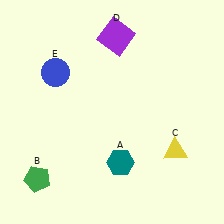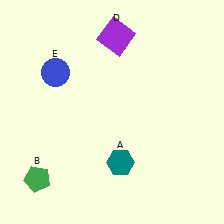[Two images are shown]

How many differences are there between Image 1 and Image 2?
There is 1 difference between the two images.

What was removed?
The yellow triangle (C) was removed in Image 2.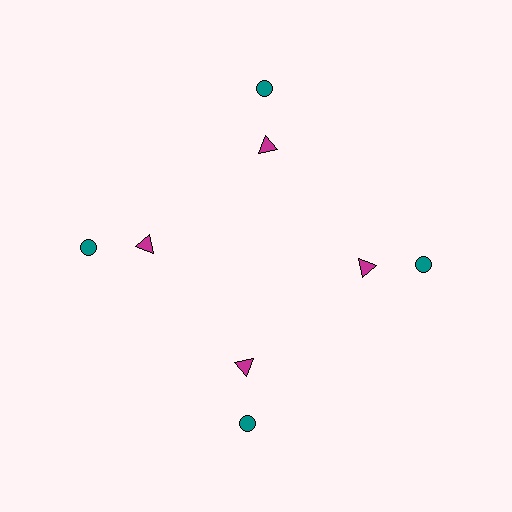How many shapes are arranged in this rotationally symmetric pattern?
There are 8 shapes, arranged in 4 groups of 2.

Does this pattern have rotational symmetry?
Yes, this pattern has 4-fold rotational symmetry. It looks the same after rotating 90 degrees around the center.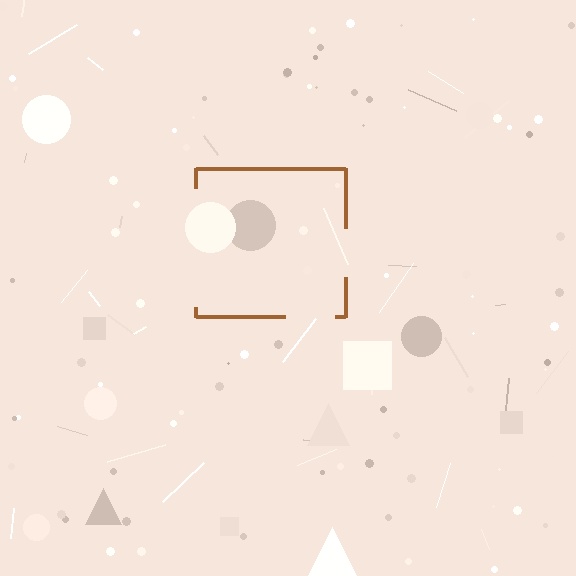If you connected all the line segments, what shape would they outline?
They would outline a square.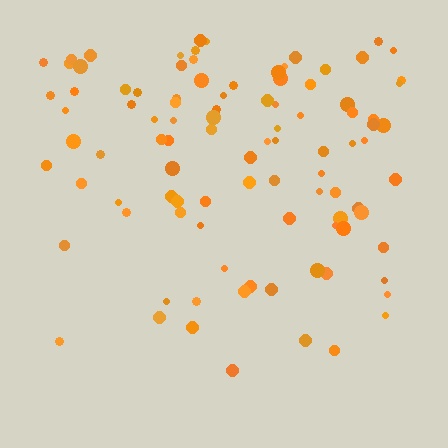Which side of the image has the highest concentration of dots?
The top.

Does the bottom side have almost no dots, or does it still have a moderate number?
Still a moderate number, just noticeably fewer than the top.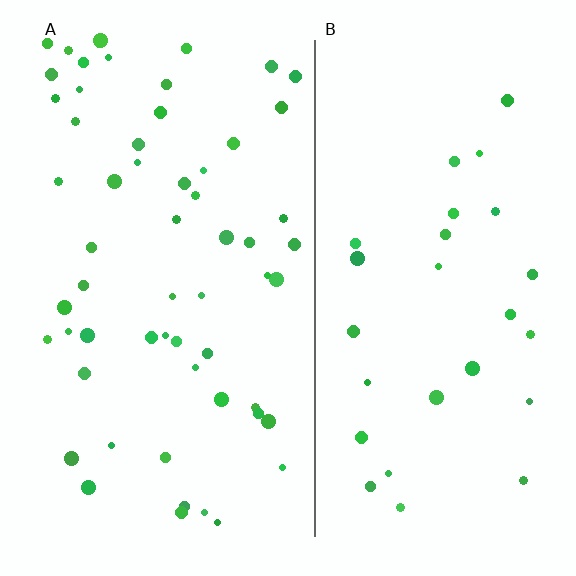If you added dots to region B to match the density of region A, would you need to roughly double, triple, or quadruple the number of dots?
Approximately double.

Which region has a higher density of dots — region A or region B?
A (the left).